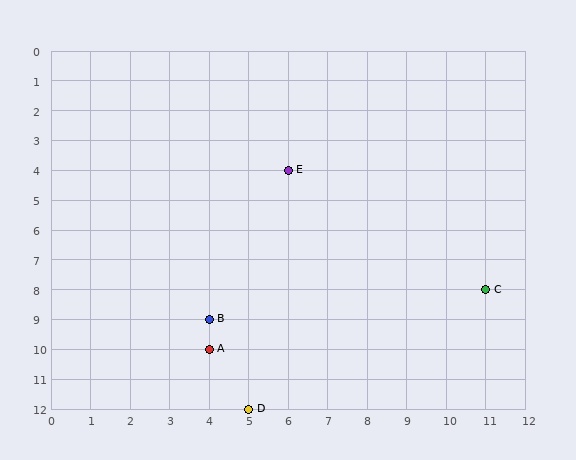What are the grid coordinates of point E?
Point E is at grid coordinates (6, 4).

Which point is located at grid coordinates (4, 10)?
Point A is at (4, 10).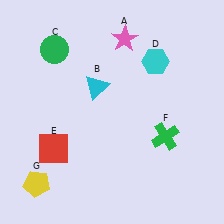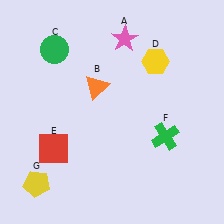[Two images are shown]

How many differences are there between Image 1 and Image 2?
There are 2 differences between the two images.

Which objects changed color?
B changed from cyan to orange. D changed from cyan to yellow.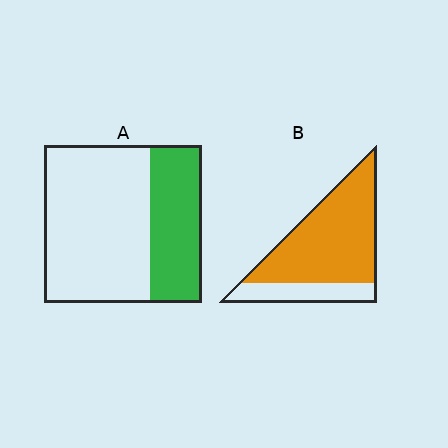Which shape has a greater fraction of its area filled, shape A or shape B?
Shape B.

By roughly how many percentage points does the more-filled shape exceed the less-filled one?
By roughly 45 percentage points (B over A).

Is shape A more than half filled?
No.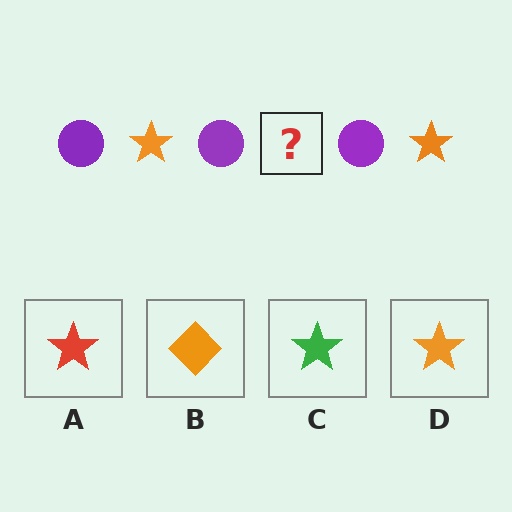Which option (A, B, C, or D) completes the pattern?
D.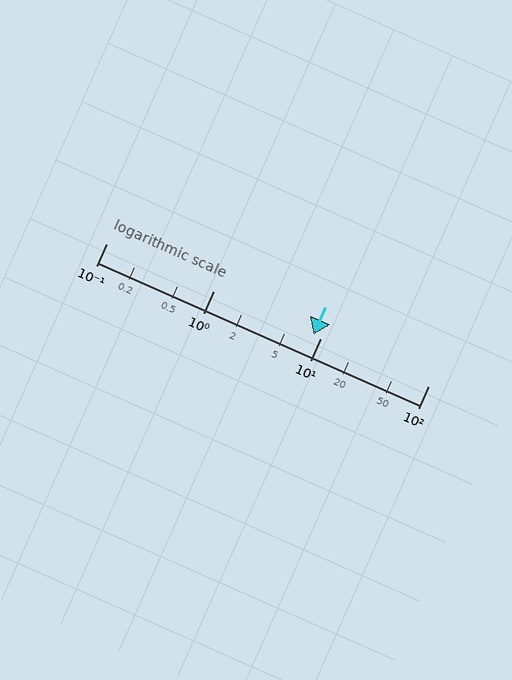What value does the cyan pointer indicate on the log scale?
The pointer indicates approximately 8.6.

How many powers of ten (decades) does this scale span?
The scale spans 3 decades, from 0.1 to 100.